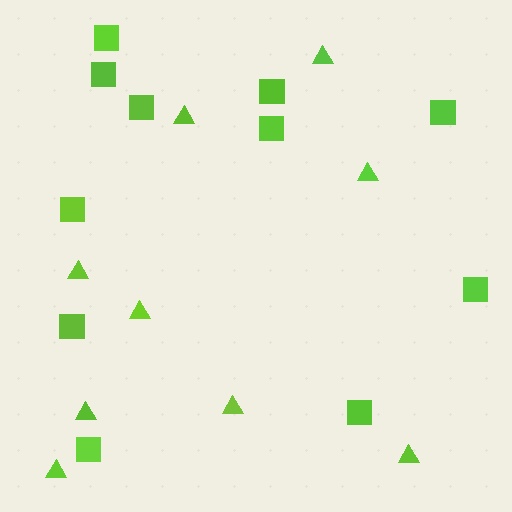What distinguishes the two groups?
There are 2 groups: one group of squares (11) and one group of triangles (9).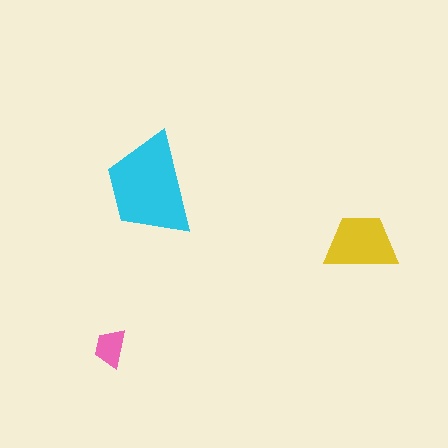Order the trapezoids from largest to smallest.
the cyan one, the yellow one, the pink one.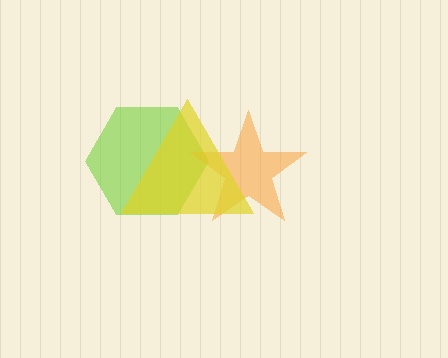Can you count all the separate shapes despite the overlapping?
Yes, there are 3 separate shapes.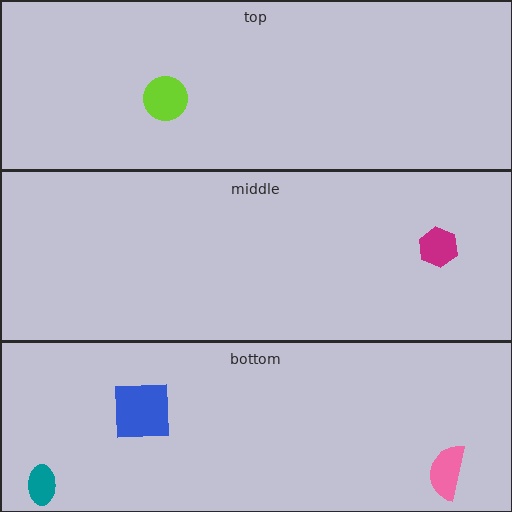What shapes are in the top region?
The lime circle.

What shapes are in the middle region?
The magenta hexagon.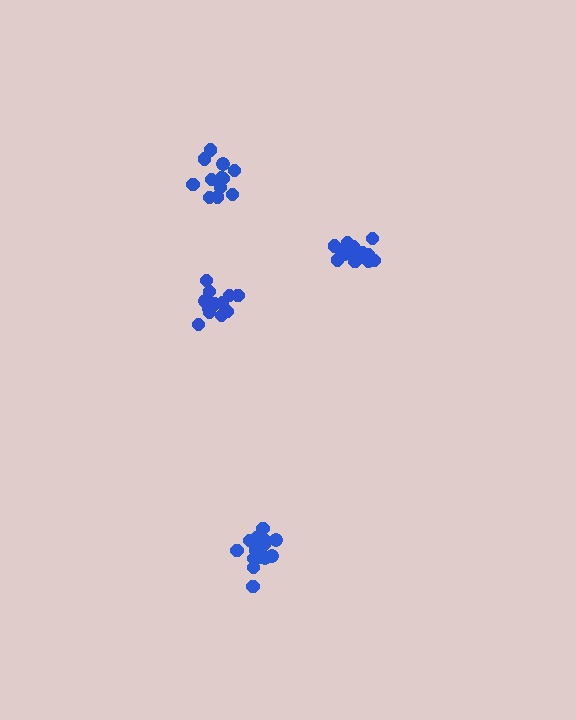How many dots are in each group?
Group 1: 17 dots, Group 2: 14 dots, Group 3: 13 dots, Group 4: 12 dots (56 total).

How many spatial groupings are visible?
There are 4 spatial groupings.